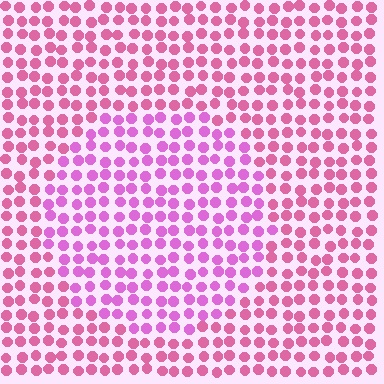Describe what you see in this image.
The image is filled with small pink elements in a uniform arrangement. A circle-shaped region is visible where the elements are tinted to a slightly different hue, forming a subtle color boundary.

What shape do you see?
I see a circle.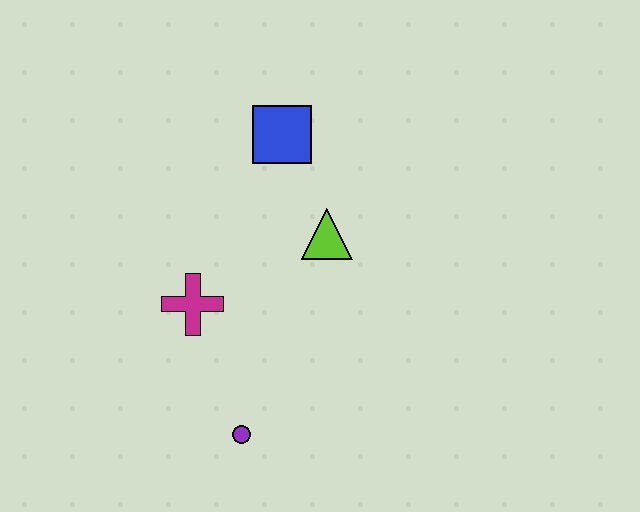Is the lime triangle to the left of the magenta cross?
No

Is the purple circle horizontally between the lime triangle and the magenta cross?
Yes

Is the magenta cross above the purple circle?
Yes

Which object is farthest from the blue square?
The purple circle is farthest from the blue square.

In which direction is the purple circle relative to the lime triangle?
The purple circle is below the lime triangle.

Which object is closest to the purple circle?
The magenta cross is closest to the purple circle.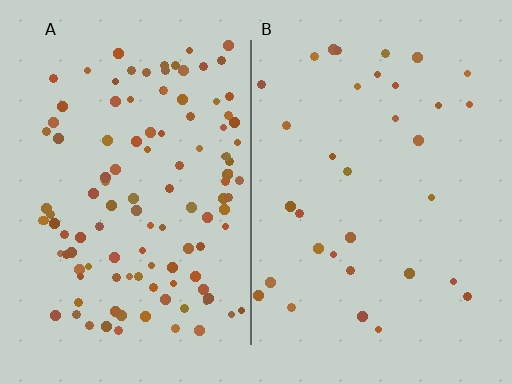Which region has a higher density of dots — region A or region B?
A (the left).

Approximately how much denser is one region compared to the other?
Approximately 3.4× — region A over region B.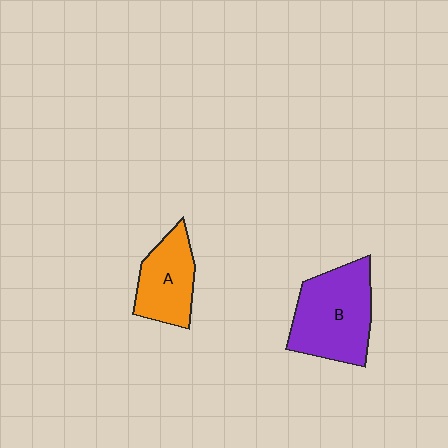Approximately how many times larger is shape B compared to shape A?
Approximately 1.5 times.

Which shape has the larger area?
Shape B (purple).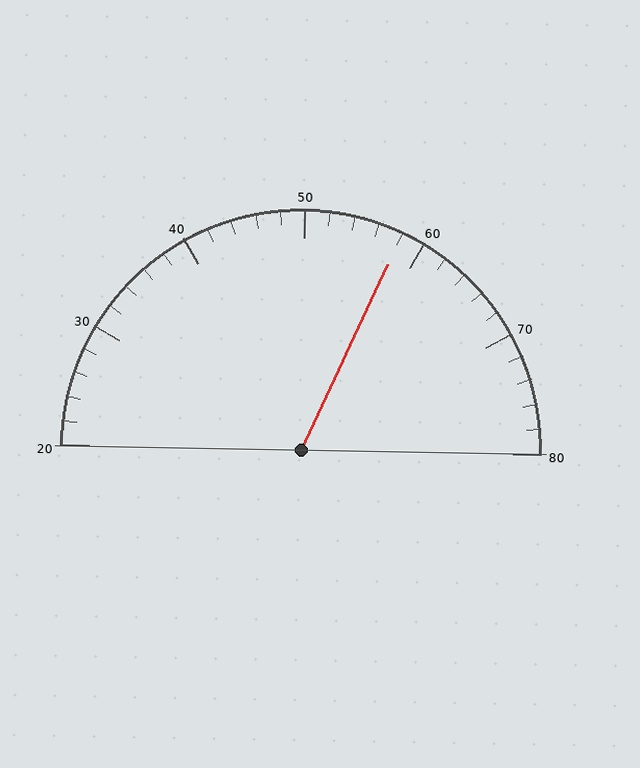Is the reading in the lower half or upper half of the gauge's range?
The reading is in the upper half of the range (20 to 80).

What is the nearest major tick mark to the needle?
The nearest major tick mark is 60.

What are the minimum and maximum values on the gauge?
The gauge ranges from 20 to 80.